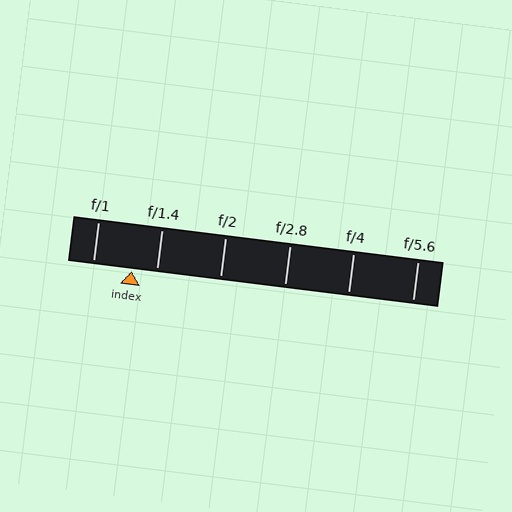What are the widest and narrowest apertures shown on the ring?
The widest aperture shown is f/1 and the narrowest is f/5.6.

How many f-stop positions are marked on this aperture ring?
There are 6 f-stop positions marked.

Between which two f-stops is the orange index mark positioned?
The index mark is between f/1 and f/1.4.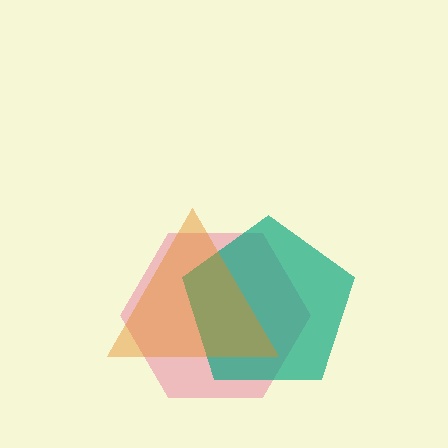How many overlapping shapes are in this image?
There are 3 overlapping shapes in the image.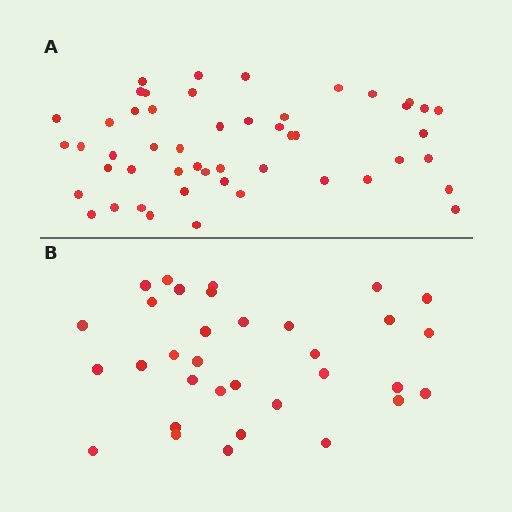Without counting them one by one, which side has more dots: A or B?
Region A (the top region) has more dots.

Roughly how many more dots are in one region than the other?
Region A has approximately 15 more dots than region B.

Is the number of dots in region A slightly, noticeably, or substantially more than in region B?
Region A has substantially more. The ratio is roughly 1.5 to 1.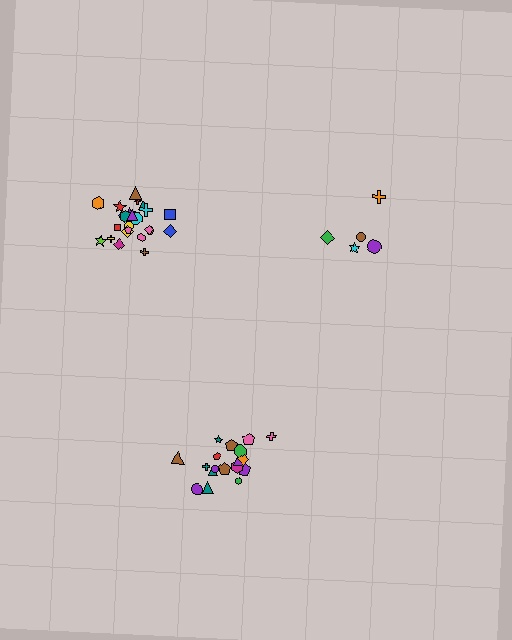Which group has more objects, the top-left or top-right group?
The top-left group.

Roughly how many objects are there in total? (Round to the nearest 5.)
Roughly 50 objects in total.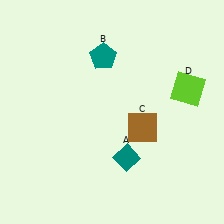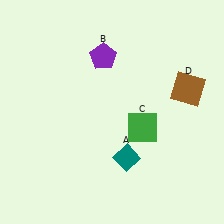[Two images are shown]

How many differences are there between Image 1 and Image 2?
There are 3 differences between the two images.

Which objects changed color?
B changed from teal to purple. C changed from brown to green. D changed from lime to brown.